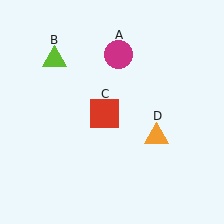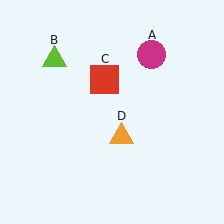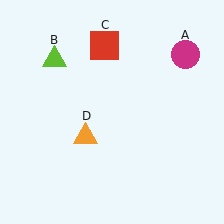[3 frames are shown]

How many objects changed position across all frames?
3 objects changed position: magenta circle (object A), red square (object C), orange triangle (object D).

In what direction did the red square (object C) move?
The red square (object C) moved up.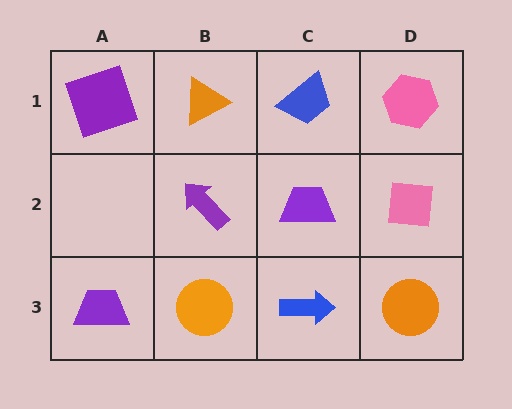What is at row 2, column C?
A purple trapezoid.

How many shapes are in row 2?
3 shapes.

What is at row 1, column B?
An orange triangle.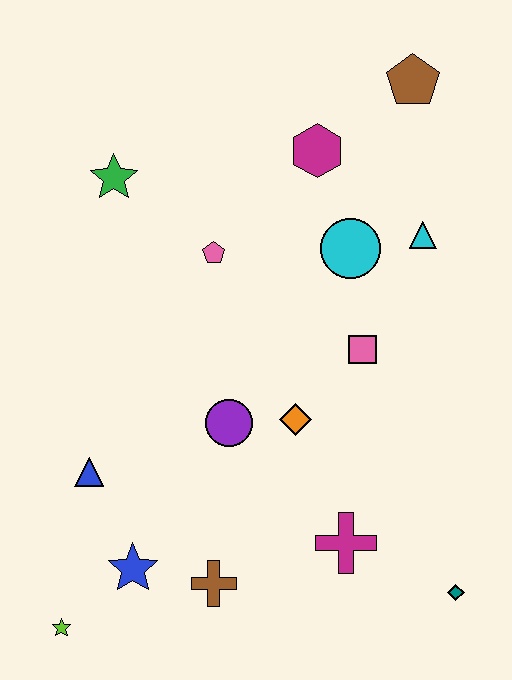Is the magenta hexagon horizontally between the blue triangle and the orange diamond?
No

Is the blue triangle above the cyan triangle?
No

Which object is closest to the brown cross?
The blue star is closest to the brown cross.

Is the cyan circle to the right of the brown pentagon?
No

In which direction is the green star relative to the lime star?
The green star is above the lime star.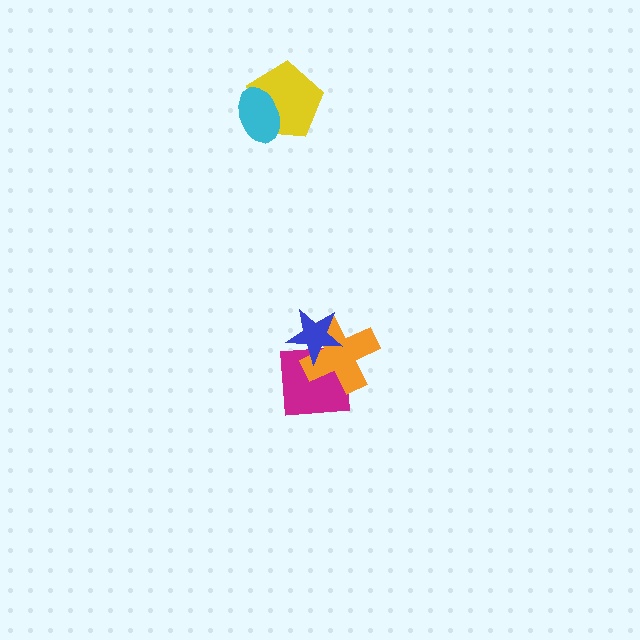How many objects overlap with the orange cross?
2 objects overlap with the orange cross.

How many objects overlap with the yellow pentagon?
1 object overlaps with the yellow pentagon.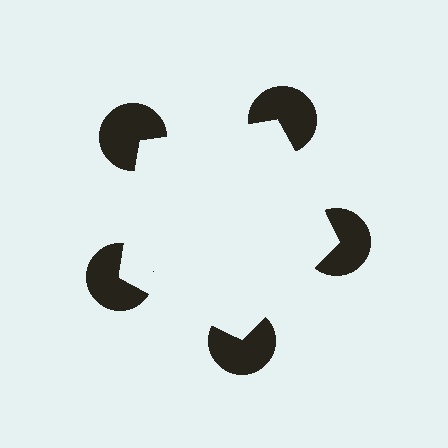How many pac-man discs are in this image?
There are 5 — one at each vertex of the illusory pentagon.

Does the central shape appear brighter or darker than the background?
It typically appears slightly brighter than the background, even though no actual brightness change is drawn.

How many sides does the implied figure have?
5 sides.